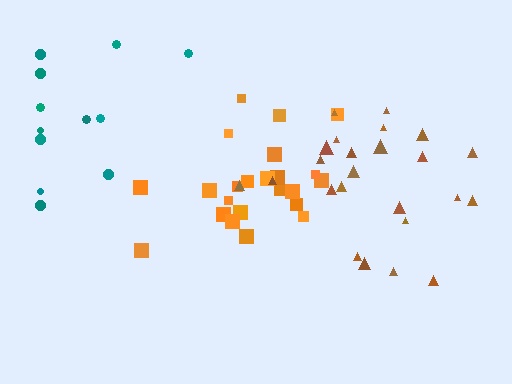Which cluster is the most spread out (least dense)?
Teal.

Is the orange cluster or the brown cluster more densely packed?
Orange.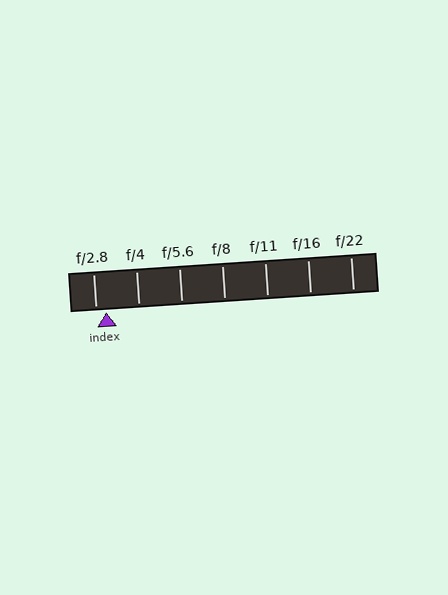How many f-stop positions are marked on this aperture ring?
There are 7 f-stop positions marked.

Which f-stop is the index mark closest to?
The index mark is closest to f/2.8.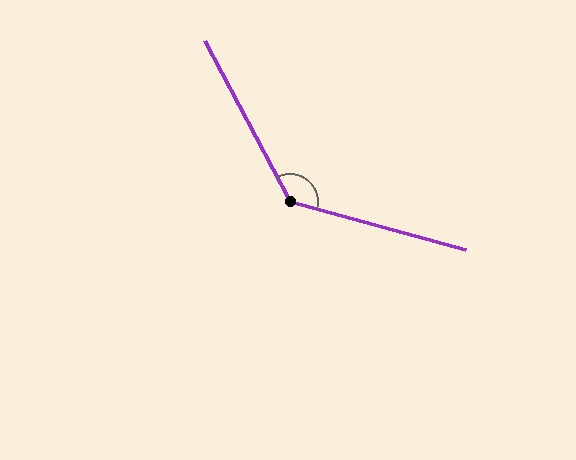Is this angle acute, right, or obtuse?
It is obtuse.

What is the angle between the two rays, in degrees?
Approximately 133 degrees.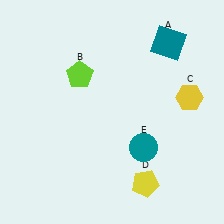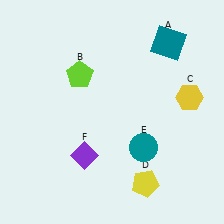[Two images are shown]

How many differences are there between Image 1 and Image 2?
There is 1 difference between the two images.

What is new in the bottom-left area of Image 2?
A purple diamond (F) was added in the bottom-left area of Image 2.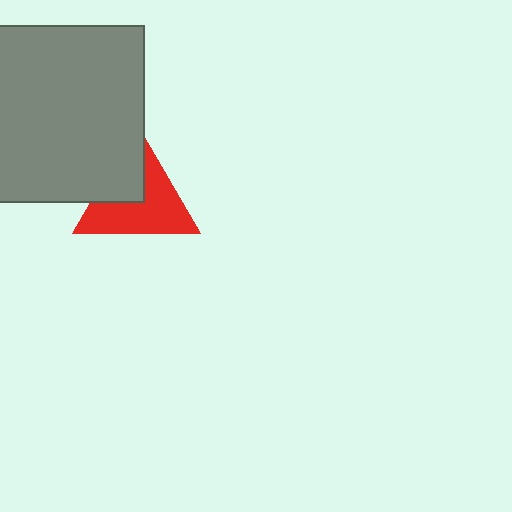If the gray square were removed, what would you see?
You would see the complete red triangle.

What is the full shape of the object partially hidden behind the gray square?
The partially hidden object is a red triangle.